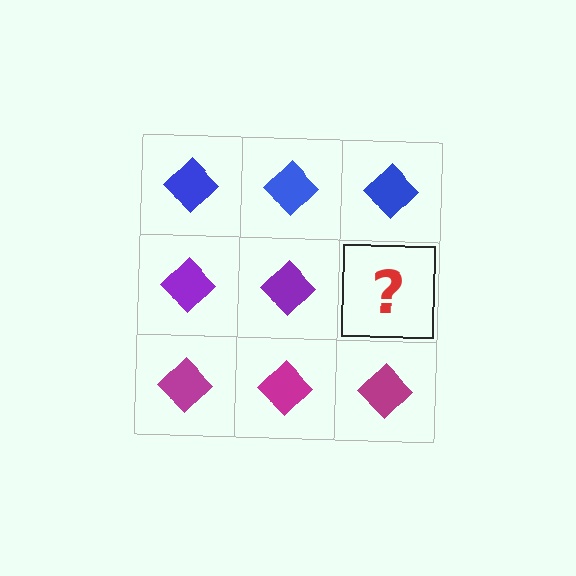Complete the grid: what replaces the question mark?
The question mark should be replaced with a purple diamond.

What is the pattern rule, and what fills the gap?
The rule is that each row has a consistent color. The gap should be filled with a purple diamond.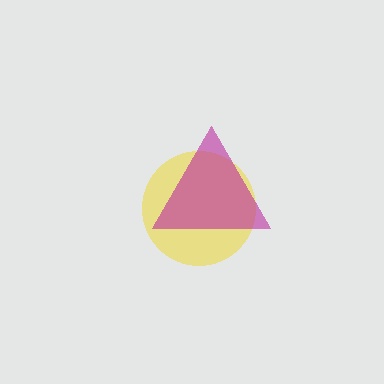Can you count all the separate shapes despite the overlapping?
Yes, there are 2 separate shapes.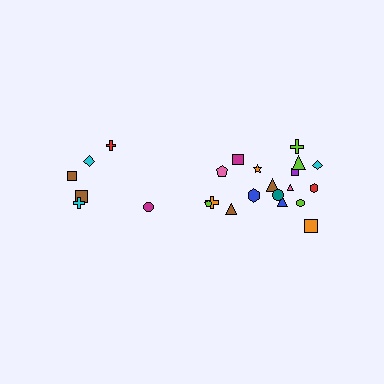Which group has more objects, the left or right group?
The right group.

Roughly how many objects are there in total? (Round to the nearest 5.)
Roughly 25 objects in total.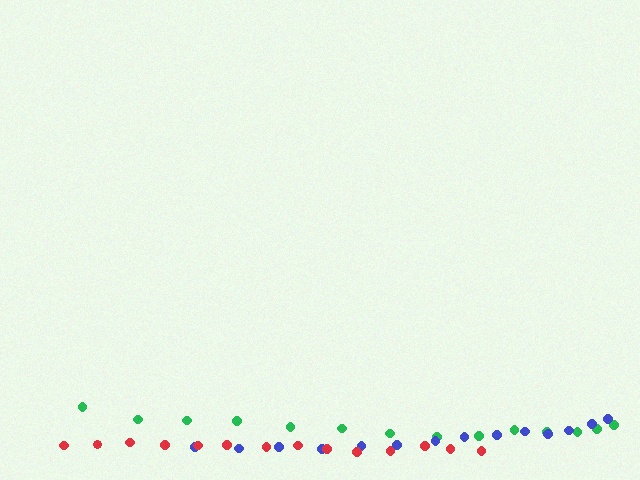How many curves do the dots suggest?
There are 3 distinct paths.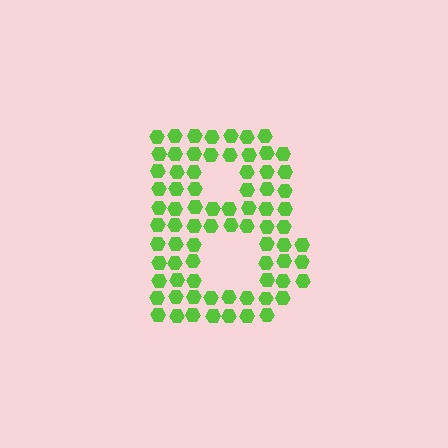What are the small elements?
The small elements are hexagons.